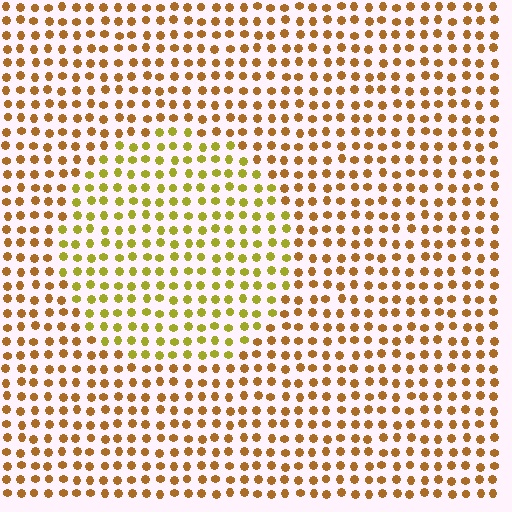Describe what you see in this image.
The image is filled with small brown elements in a uniform arrangement. A circle-shaped region is visible where the elements are tinted to a slightly different hue, forming a subtle color boundary.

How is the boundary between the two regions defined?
The boundary is defined purely by a slight shift in hue (about 33 degrees). Spacing, size, and orientation are identical on both sides.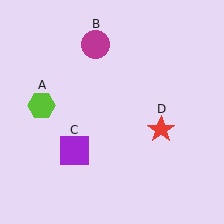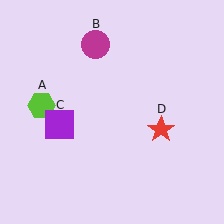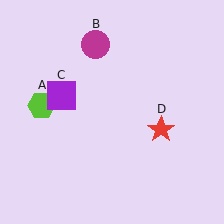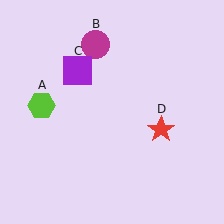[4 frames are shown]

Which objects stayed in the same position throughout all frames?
Lime hexagon (object A) and magenta circle (object B) and red star (object D) remained stationary.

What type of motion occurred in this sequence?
The purple square (object C) rotated clockwise around the center of the scene.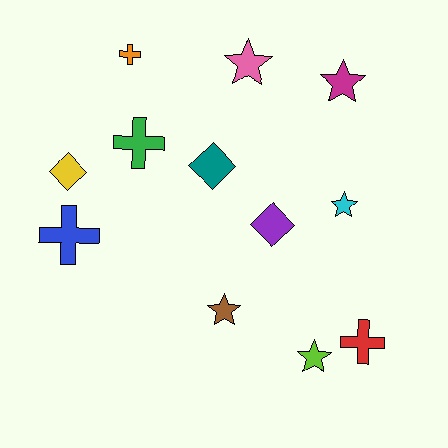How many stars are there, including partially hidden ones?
There are 5 stars.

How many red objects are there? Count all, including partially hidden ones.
There is 1 red object.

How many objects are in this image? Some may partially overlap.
There are 12 objects.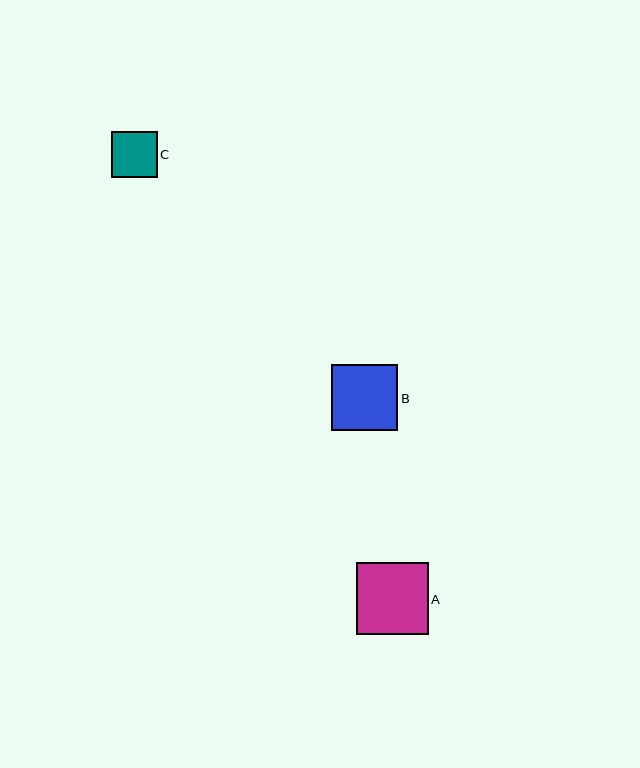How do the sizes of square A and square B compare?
Square A and square B are approximately the same size.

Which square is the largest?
Square A is the largest with a size of approximately 72 pixels.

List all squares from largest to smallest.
From largest to smallest: A, B, C.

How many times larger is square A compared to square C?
Square A is approximately 1.6 times the size of square C.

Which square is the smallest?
Square C is the smallest with a size of approximately 46 pixels.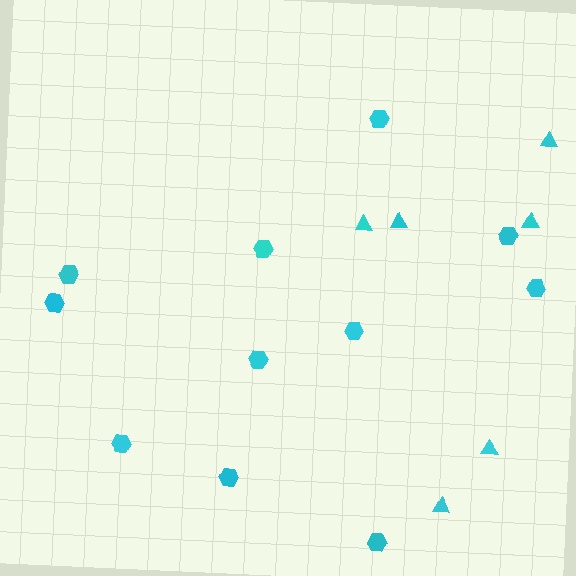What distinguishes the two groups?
There are 2 groups: one group of triangles (6) and one group of hexagons (11).